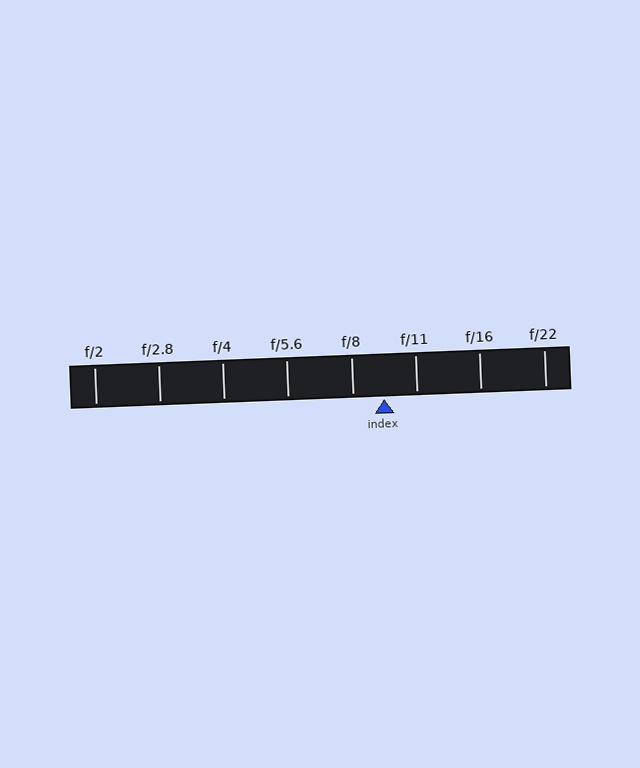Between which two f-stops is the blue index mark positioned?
The index mark is between f/8 and f/11.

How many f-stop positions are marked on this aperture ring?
There are 8 f-stop positions marked.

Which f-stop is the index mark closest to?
The index mark is closest to f/8.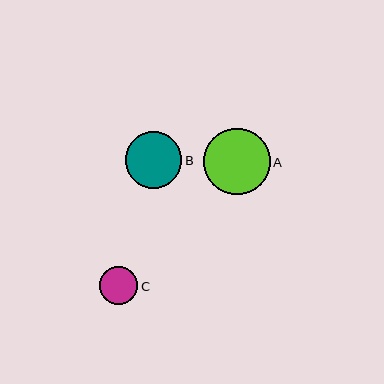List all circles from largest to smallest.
From largest to smallest: A, B, C.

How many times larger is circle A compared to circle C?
Circle A is approximately 1.7 times the size of circle C.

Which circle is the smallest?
Circle C is the smallest with a size of approximately 38 pixels.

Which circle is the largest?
Circle A is the largest with a size of approximately 66 pixels.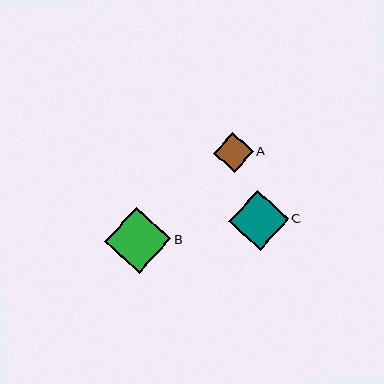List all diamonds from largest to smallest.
From largest to smallest: B, C, A.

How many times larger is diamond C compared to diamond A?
Diamond C is approximately 1.5 times the size of diamond A.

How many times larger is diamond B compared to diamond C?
Diamond B is approximately 1.1 times the size of diamond C.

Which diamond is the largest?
Diamond B is the largest with a size of approximately 67 pixels.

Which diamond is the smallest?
Diamond A is the smallest with a size of approximately 39 pixels.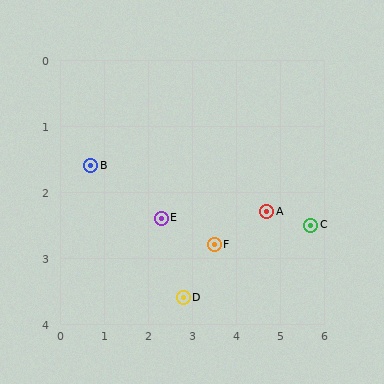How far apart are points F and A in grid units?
Points F and A are about 1.3 grid units apart.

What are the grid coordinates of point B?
Point B is at approximately (0.7, 1.6).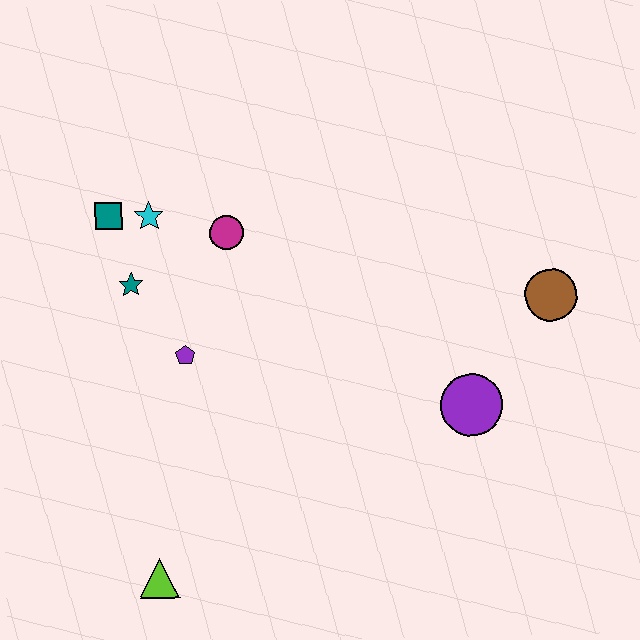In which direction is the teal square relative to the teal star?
The teal square is above the teal star.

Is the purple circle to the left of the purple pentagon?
No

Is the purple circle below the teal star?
Yes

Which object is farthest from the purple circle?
The teal square is farthest from the purple circle.